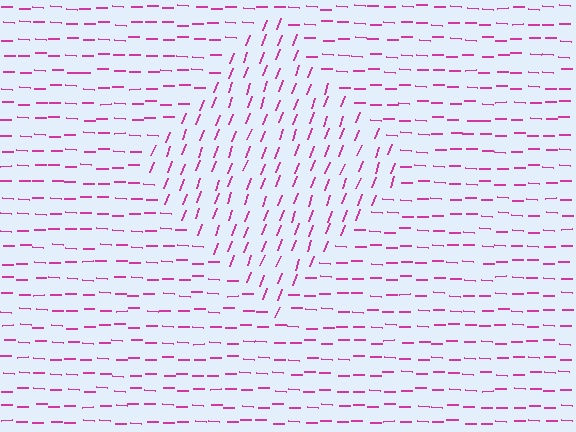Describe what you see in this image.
The image is filled with small magenta line segments. A diamond region in the image has lines oriented differently from the surrounding lines, creating a visible texture boundary.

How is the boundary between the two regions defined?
The boundary is defined purely by a change in line orientation (approximately 71 degrees difference). All lines are the same color and thickness.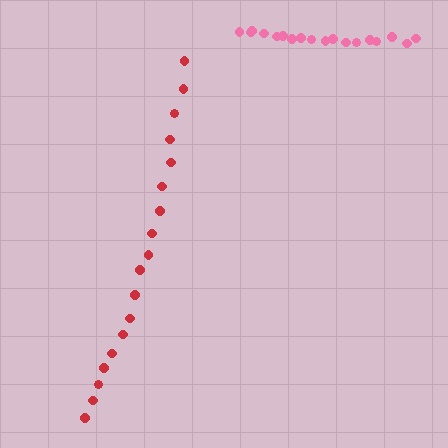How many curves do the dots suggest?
There are 2 distinct paths.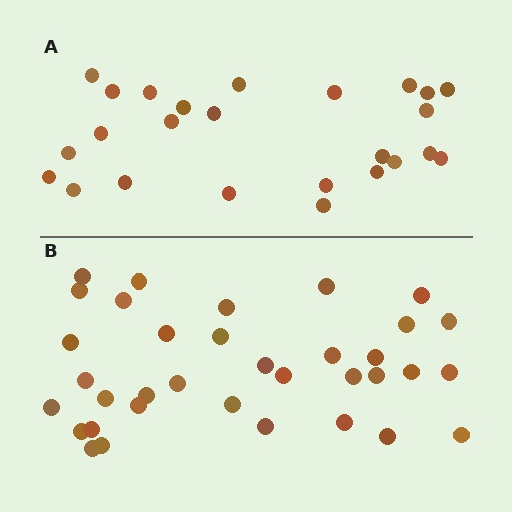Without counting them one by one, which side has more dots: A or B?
Region B (the bottom region) has more dots.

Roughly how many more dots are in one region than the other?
Region B has roughly 10 or so more dots than region A.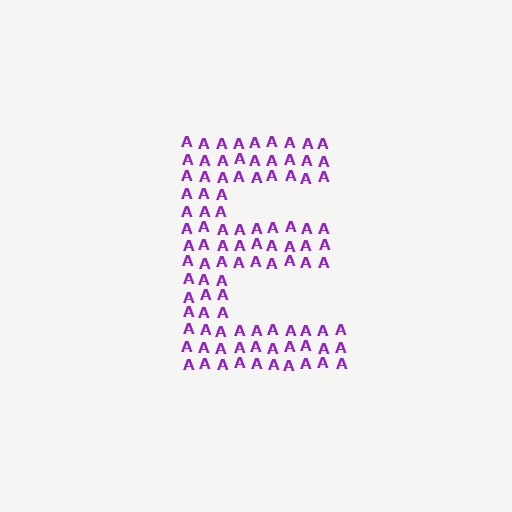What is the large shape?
The large shape is the letter E.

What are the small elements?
The small elements are letter A's.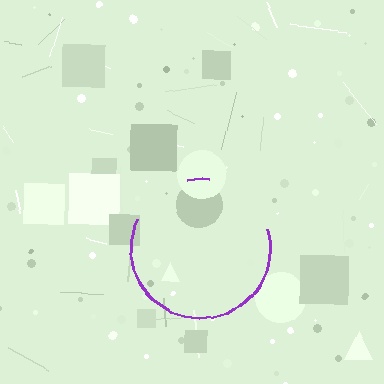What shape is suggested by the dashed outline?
The dashed outline suggests a circle.